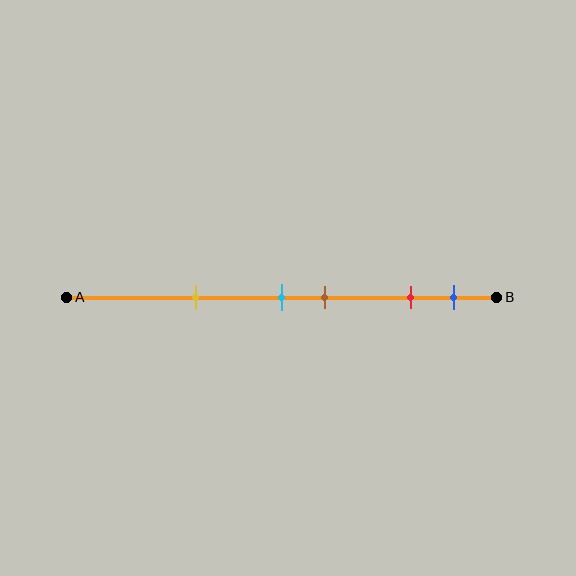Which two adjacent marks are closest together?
The cyan and brown marks are the closest adjacent pair.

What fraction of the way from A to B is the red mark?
The red mark is approximately 80% (0.8) of the way from A to B.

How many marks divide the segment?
There are 5 marks dividing the segment.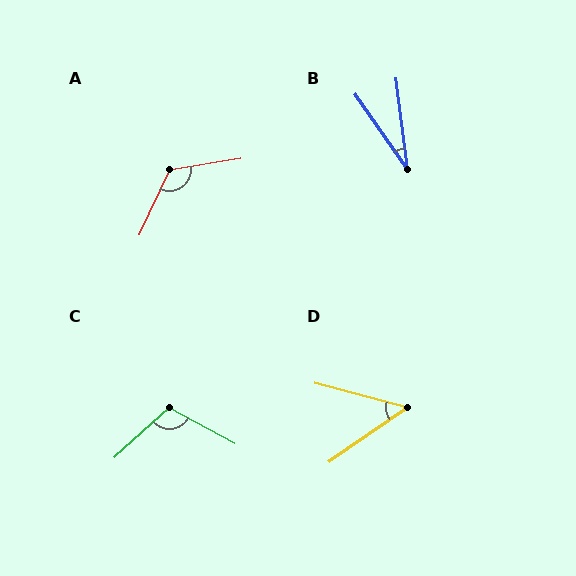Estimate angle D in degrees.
Approximately 50 degrees.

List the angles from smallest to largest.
B (27°), D (50°), C (109°), A (125°).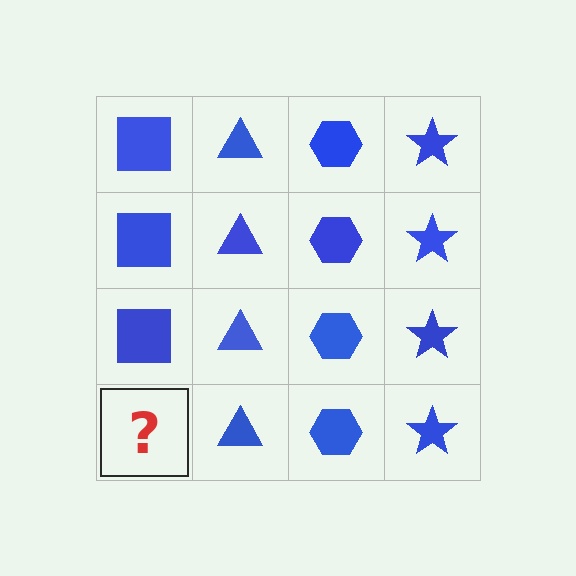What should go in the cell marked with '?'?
The missing cell should contain a blue square.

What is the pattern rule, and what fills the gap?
The rule is that each column has a consistent shape. The gap should be filled with a blue square.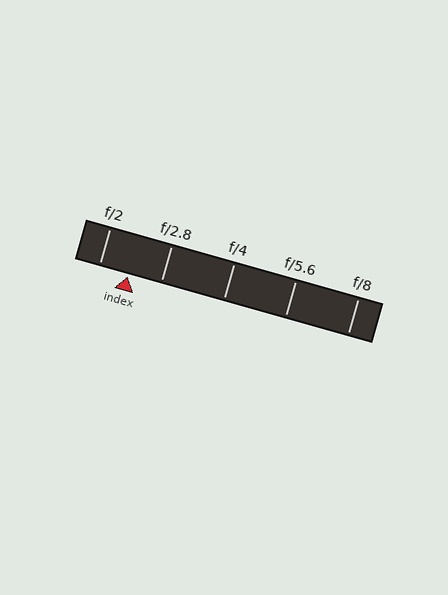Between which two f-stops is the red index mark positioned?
The index mark is between f/2 and f/2.8.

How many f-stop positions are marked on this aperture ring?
There are 5 f-stop positions marked.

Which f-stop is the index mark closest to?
The index mark is closest to f/2.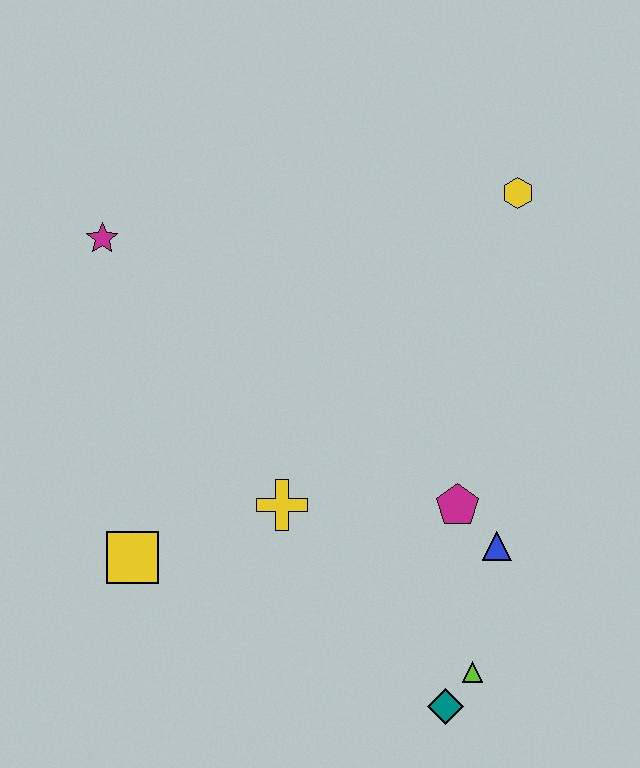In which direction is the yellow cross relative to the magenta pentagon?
The yellow cross is to the left of the magenta pentagon.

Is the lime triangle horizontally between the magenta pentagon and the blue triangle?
Yes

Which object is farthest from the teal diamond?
The magenta star is farthest from the teal diamond.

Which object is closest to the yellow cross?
The yellow square is closest to the yellow cross.